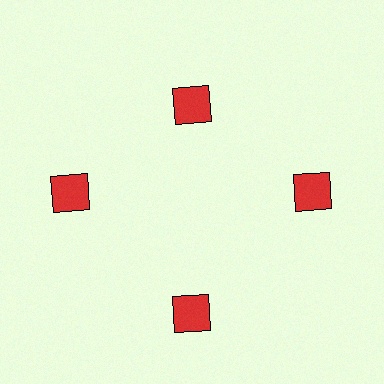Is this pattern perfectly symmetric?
No. The 4 red squares are arranged in a ring, but one element near the 12 o'clock position is pulled inward toward the center, breaking the 4-fold rotational symmetry.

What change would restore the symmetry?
The symmetry would be restored by moving it outward, back onto the ring so that all 4 squares sit at equal angles and equal distance from the center.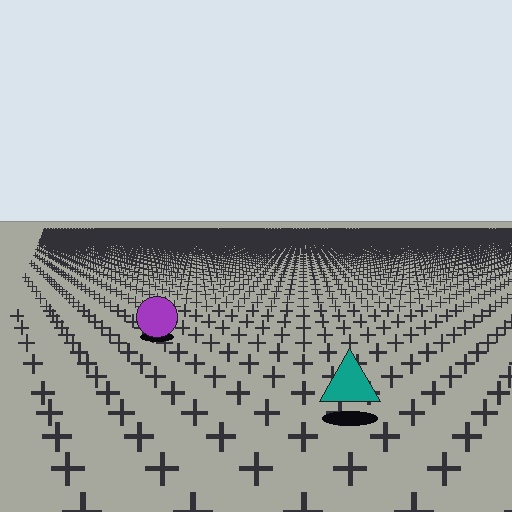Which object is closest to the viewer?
The teal triangle is closest. The texture marks near it are larger and more spread out.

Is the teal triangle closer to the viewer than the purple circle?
Yes. The teal triangle is closer — you can tell from the texture gradient: the ground texture is coarser near it.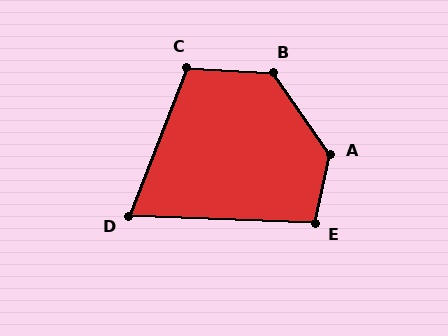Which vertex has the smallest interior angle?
D, at approximately 71 degrees.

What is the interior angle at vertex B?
Approximately 129 degrees (obtuse).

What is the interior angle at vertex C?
Approximately 108 degrees (obtuse).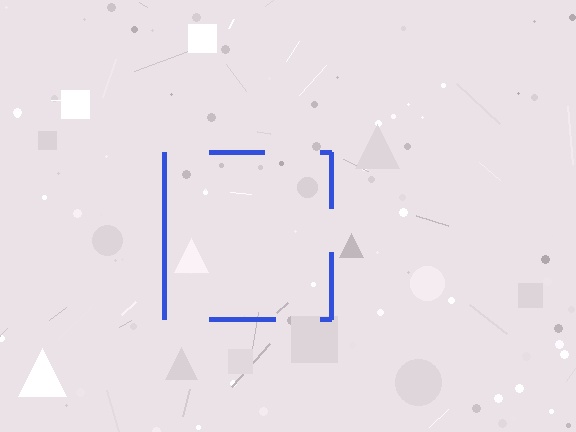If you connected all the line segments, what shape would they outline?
They would outline a square.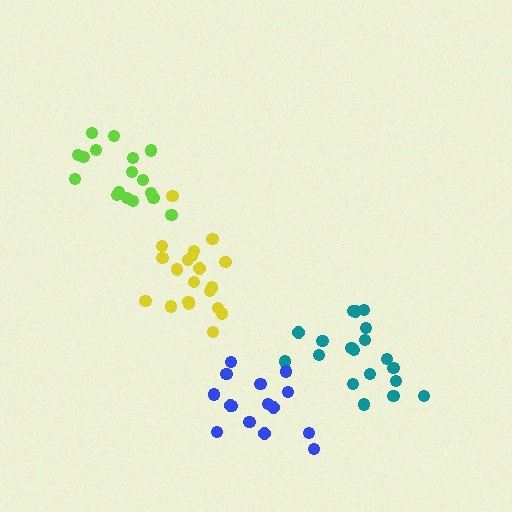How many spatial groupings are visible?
There are 4 spatial groupings.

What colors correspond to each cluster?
The clusters are colored: lime, yellow, teal, blue.